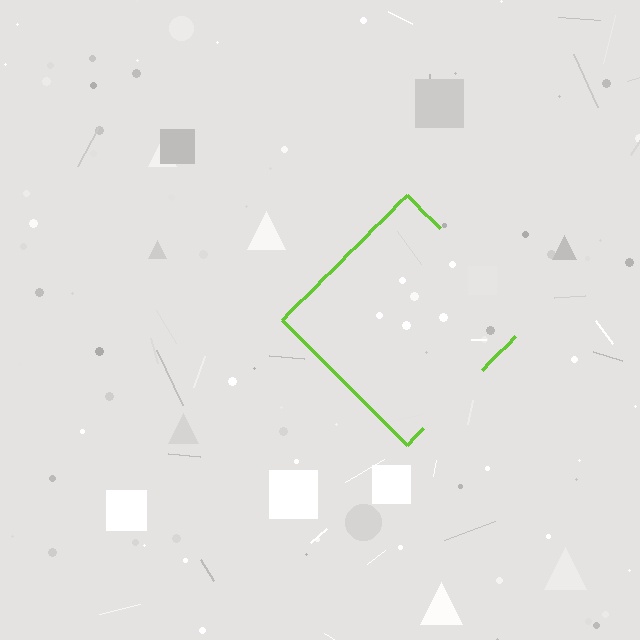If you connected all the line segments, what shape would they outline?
They would outline a diamond.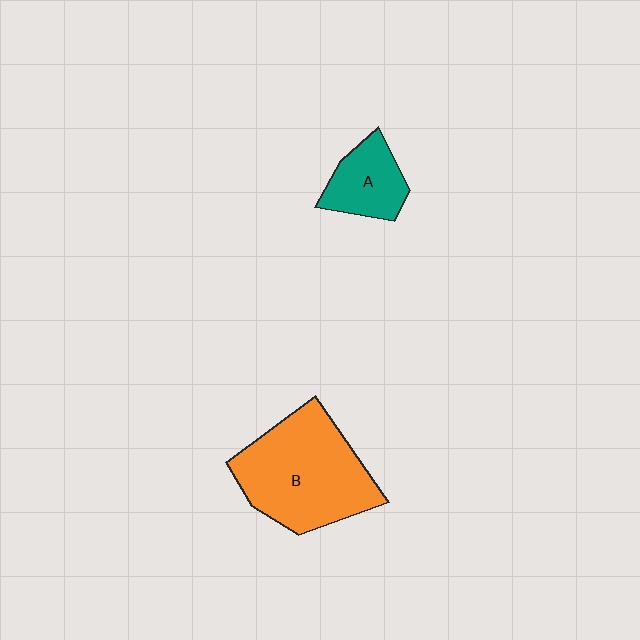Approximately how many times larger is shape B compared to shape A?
Approximately 2.4 times.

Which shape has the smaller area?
Shape A (teal).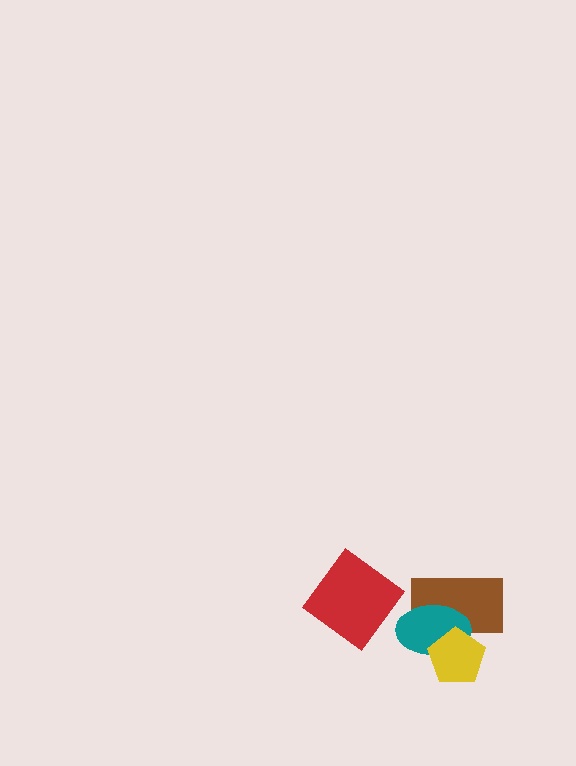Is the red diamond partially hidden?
No, no other shape covers it.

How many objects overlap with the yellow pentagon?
2 objects overlap with the yellow pentagon.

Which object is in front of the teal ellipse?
The yellow pentagon is in front of the teal ellipse.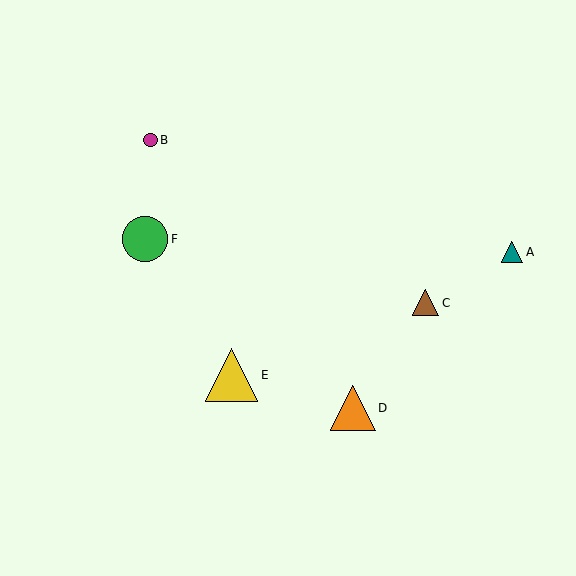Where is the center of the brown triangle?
The center of the brown triangle is at (426, 303).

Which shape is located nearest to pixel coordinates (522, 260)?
The teal triangle (labeled A) at (512, 252) is nearest to that location.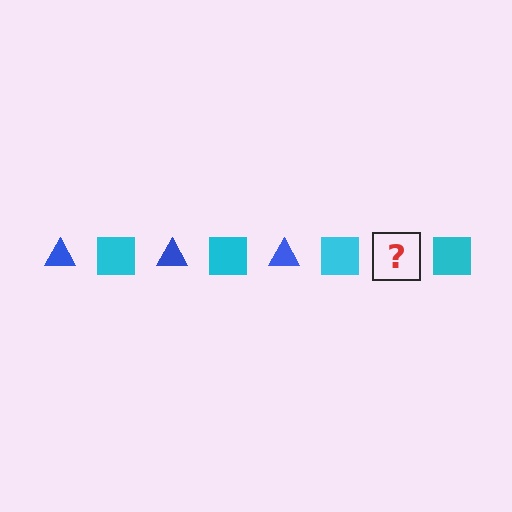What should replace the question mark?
The question mark should be replaced with a blue triangle.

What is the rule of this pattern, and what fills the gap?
The rule is that the pattern alternates between blue triangle and cyan square. The gap should be filled with a blue triangle.